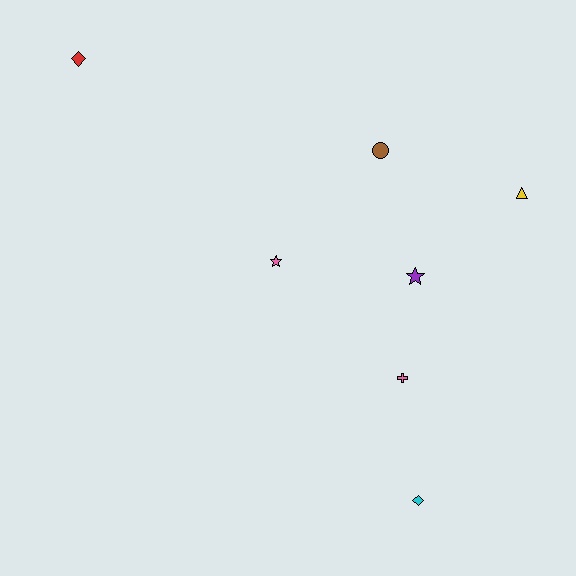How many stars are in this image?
There are 2 stars.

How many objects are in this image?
There are 7 objects.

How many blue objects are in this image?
There are no blue objects.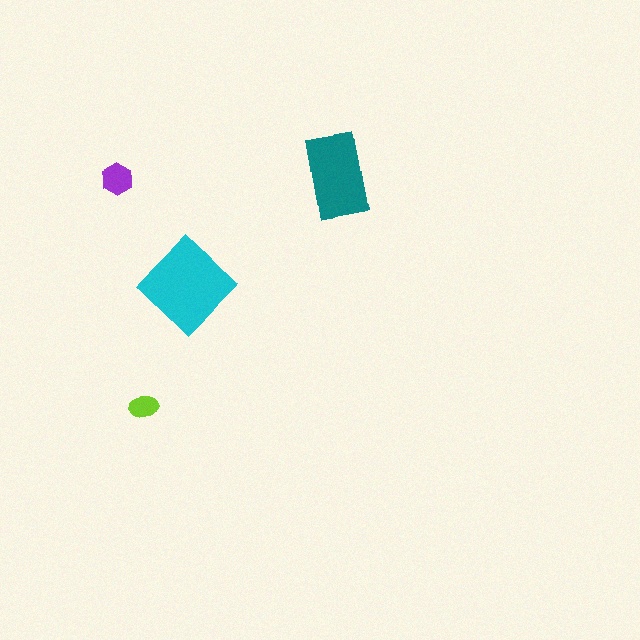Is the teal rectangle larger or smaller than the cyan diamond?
Smaller.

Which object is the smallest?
The lime ellipse.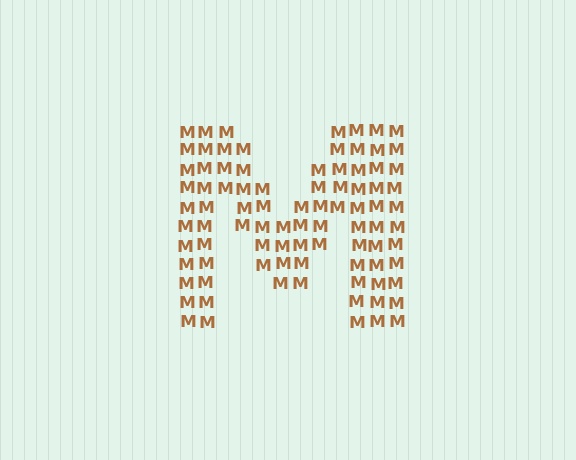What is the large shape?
The large shape is the letter M.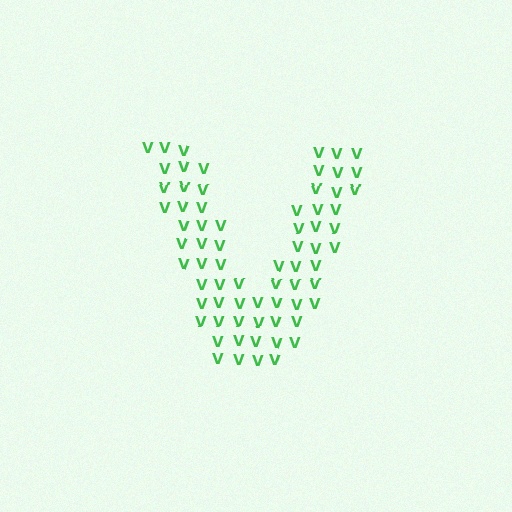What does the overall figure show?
The overall figure shows the letter V.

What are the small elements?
The small elements are letter V's.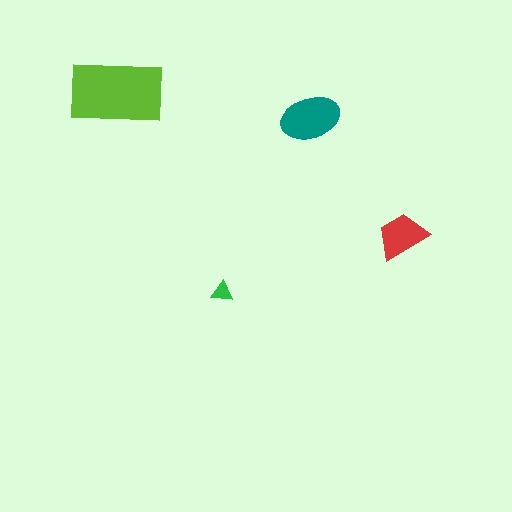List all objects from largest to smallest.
The lime rectangle, the teal ellipse, the red trapezoid, the green triangle.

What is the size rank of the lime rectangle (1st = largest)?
1st.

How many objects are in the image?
There are 4 objects in the image.